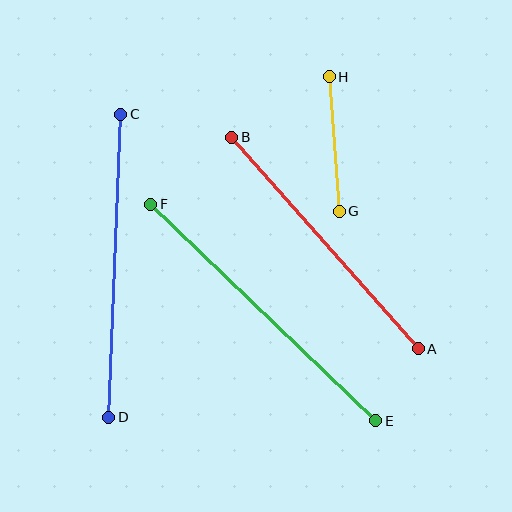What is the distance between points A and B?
The distance is approximately 282 pixels.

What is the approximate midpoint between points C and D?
The midpoint is at approximately (115, 266) pixels.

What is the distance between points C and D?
The distance is approximately 303 pixels.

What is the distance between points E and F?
The distance is approximately 312 pixels.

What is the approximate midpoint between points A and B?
The midpoint is at approximately (325, 243) pixels.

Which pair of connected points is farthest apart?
Points E and F are farthest apart.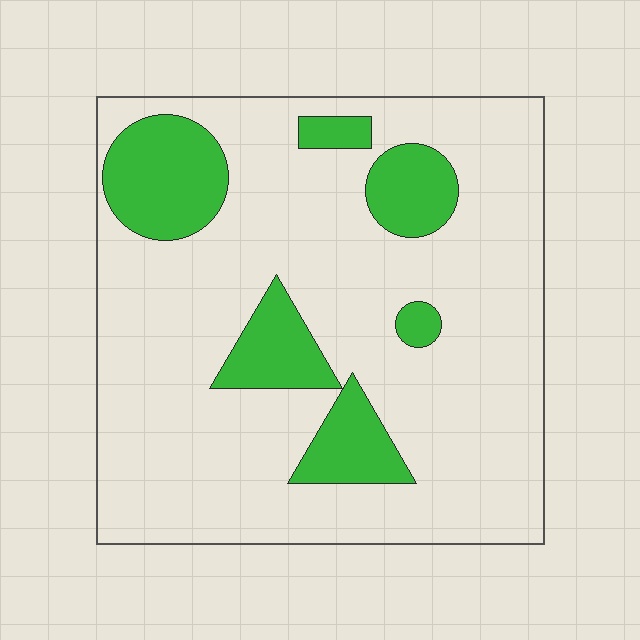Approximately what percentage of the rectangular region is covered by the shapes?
Approximately 20%.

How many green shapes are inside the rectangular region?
6.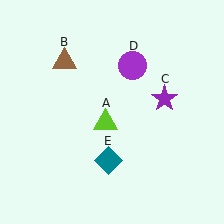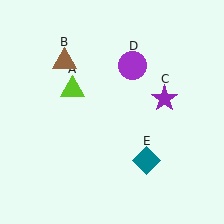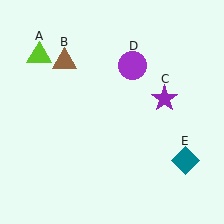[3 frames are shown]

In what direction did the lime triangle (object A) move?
The lime triangle (object A) moved up and to the left.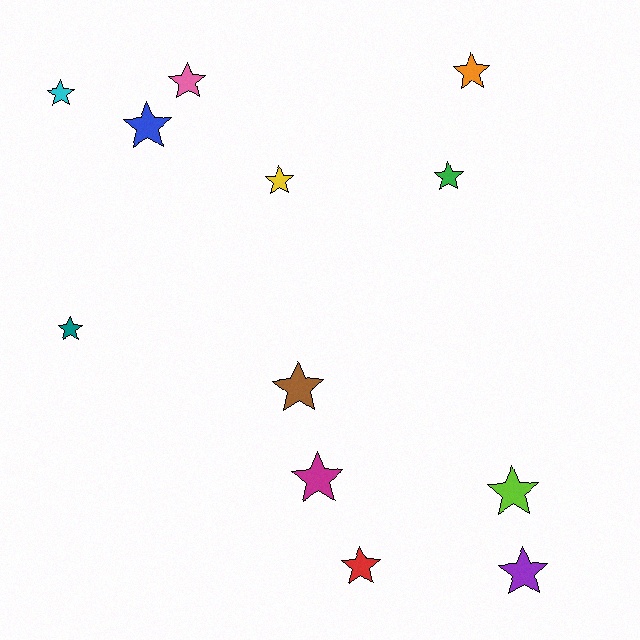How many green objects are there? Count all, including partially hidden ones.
There is 1 green object.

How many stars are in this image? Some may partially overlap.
There are 12 stars.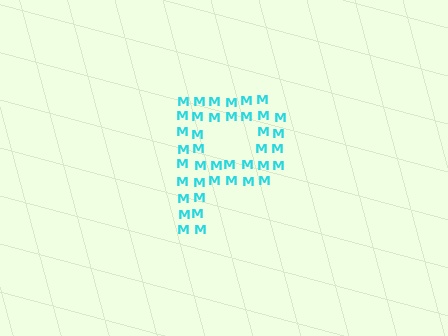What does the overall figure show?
The overall figure shows the letter P.